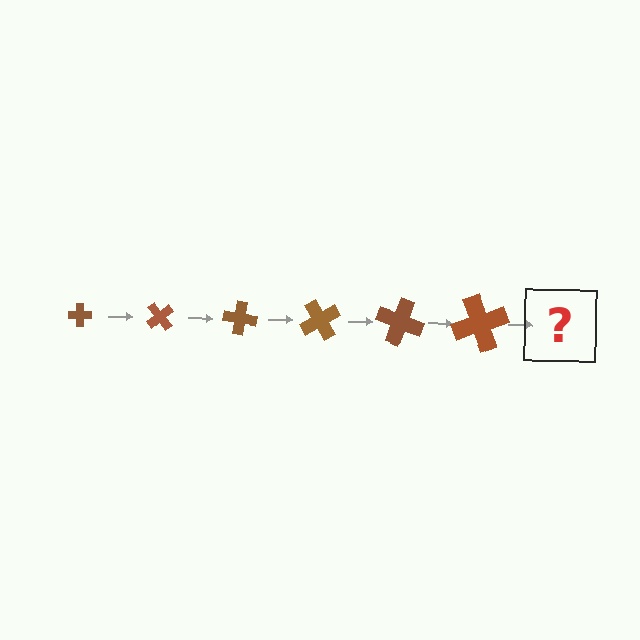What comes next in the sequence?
The next element should be a cross, larger than the previous one and rotated 300 degrees from the start.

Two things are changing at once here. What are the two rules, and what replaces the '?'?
The two rules are that the cross grows larger each step and it rotates 50 degrees each step. The '?' should be a cross, larger than the previous one and rotated 300 degrees from the start.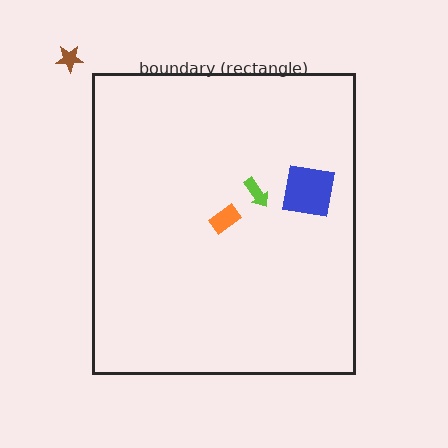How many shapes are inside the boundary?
3 inside, 1 outside.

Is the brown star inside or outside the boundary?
Outside.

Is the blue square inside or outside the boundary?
Inside.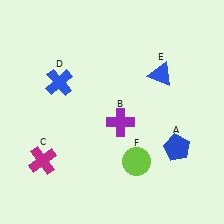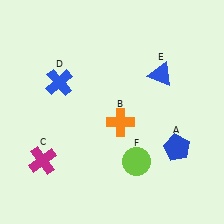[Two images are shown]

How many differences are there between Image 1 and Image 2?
There is 1 difference between the two images.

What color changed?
The cross (B) changed from purple in Image 1 to orange in Image 2.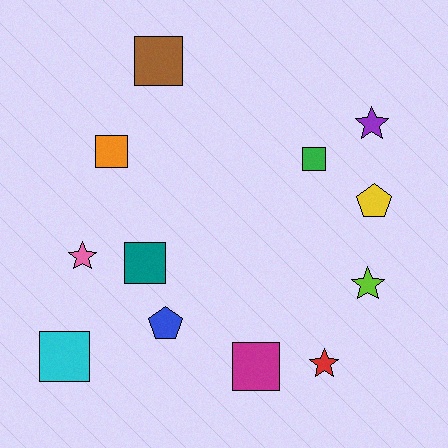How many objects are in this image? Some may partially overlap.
There are 12 objects.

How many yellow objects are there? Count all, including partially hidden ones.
There is 1 yellow object.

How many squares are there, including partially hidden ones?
There are 6 squares.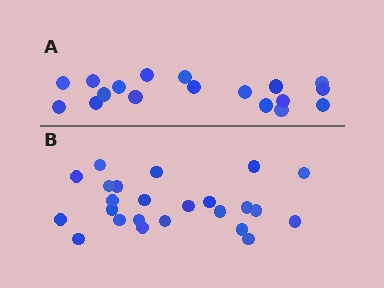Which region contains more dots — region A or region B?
Region B (the bottom region) has more dots.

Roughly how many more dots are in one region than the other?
Region B has about 6 more dots than region A.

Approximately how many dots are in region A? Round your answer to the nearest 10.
About 20 dots. (The exact count is 18, which rounds to 20.)